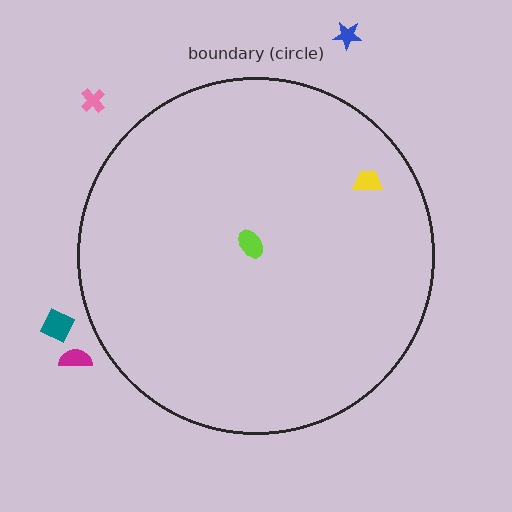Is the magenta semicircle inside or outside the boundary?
Outside.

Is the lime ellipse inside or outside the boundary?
Inside.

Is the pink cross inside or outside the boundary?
Outside.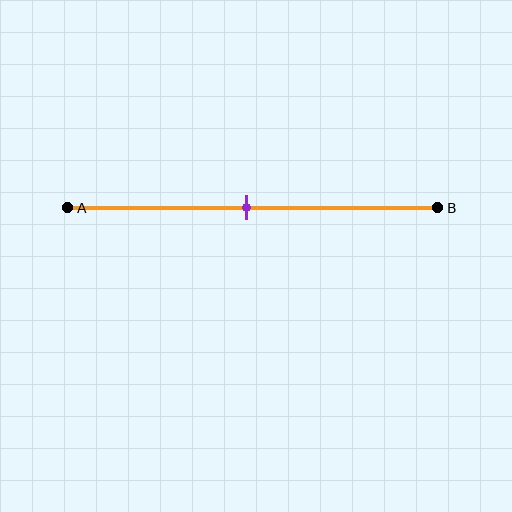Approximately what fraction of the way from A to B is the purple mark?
The purple mark is approximately 50% of the way from A to B.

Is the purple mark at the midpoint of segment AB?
Yes, the mark is approximately at the midpoint.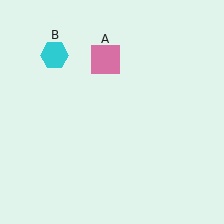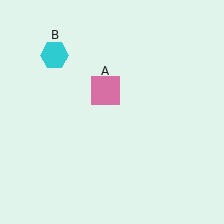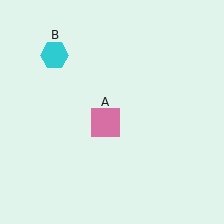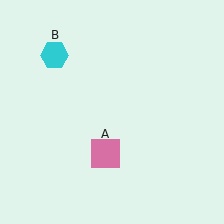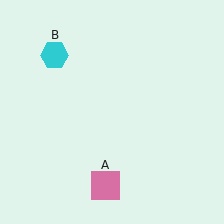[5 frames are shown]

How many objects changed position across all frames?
1 object changed position: pink square (object A).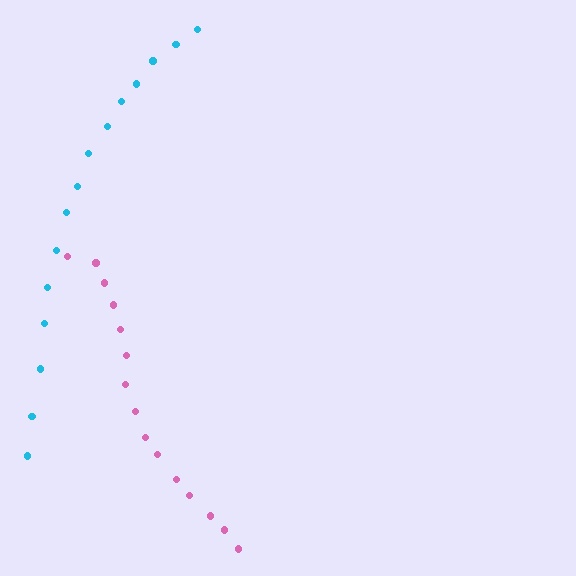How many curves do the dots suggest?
There are 2 distinct paths.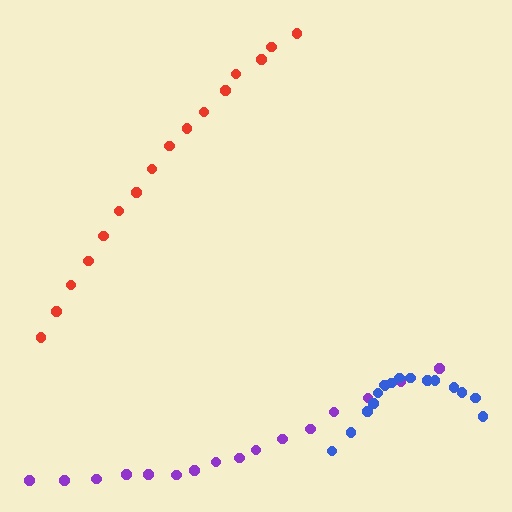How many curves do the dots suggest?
There are 3 distinct paths.